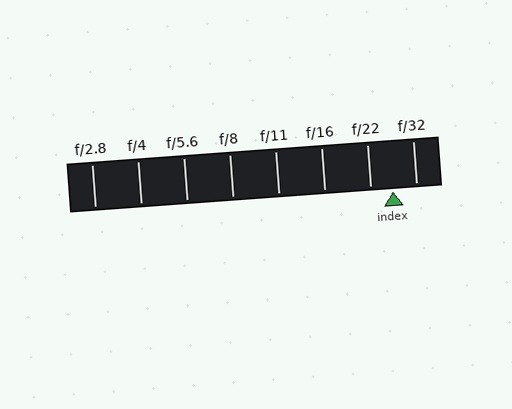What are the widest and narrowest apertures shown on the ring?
The widest aperture shown is f/2.8 and the narrowest is f/32.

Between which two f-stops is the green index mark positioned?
The index mark is between f/22 and f/32.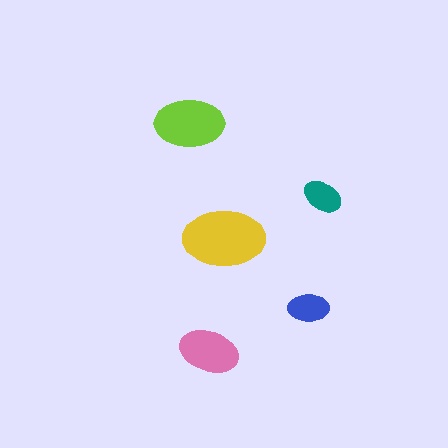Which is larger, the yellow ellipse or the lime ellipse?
The yellow one.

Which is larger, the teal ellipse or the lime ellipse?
The lime one.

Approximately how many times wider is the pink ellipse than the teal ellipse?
About 1.5 times wider.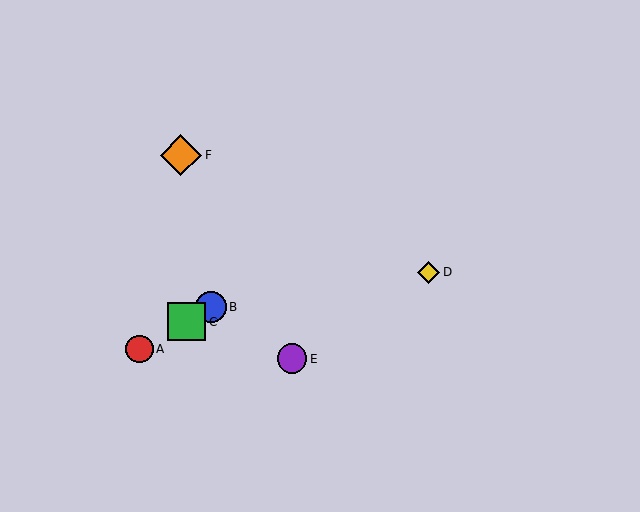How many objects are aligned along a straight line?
3 objects (A, B, C) are aligned along a straight line.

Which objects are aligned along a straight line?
Objects A, B, C are aligned along a straight line.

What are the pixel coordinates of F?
Object F is at (181, 155).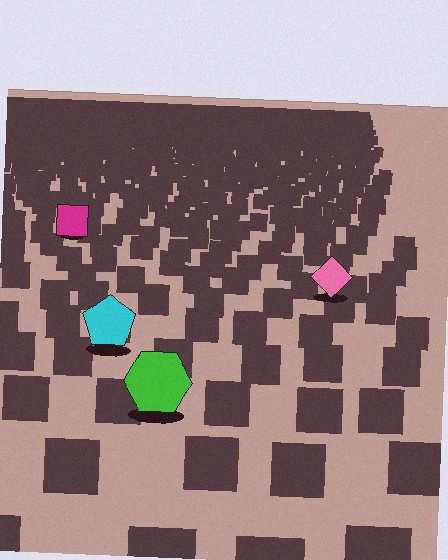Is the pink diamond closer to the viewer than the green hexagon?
No. The green hexagon is closer — you can tell from the texture gradient: the ground texture is coarser near it.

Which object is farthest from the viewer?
The magenta square is farthest from the viewer. It appears smaller and the ground texture around it is denser.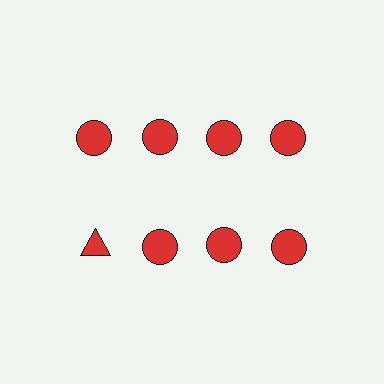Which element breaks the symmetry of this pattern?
The red triangle in the second row, leftmost column breaks the symmetry. All other shapes are red circles.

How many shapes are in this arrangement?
There are 8 shapes arranged in a grid pattern.